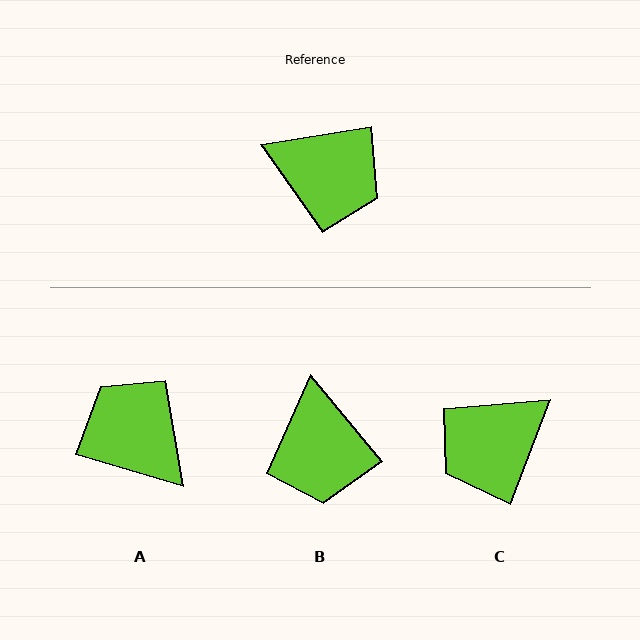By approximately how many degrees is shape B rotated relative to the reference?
Approximately 59 degrees clockwise.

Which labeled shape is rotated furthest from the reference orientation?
A, about 155 degrees away.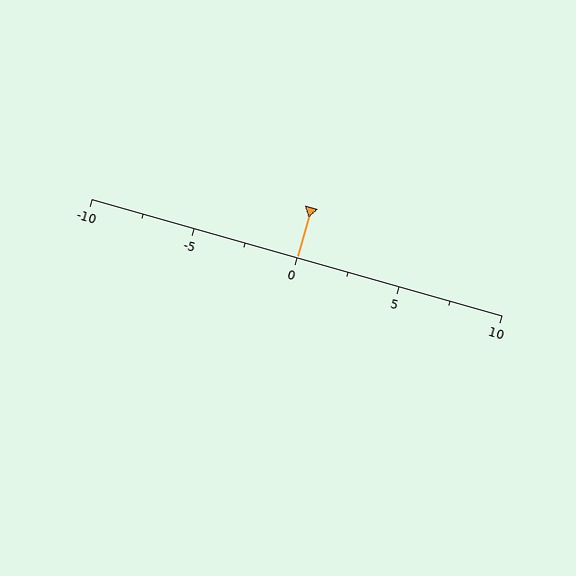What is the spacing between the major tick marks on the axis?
The major ticks are spaced 5 apart.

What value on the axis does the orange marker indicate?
The marker indicates approximately 0.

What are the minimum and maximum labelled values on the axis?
The axis runs from -10 to 10.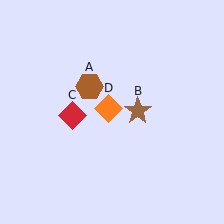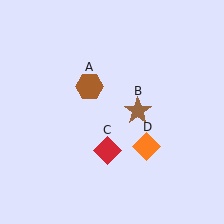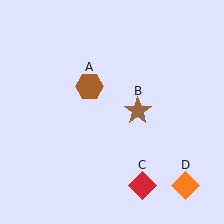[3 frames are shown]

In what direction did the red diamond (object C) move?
The red diamond (object C) moved down and to the right.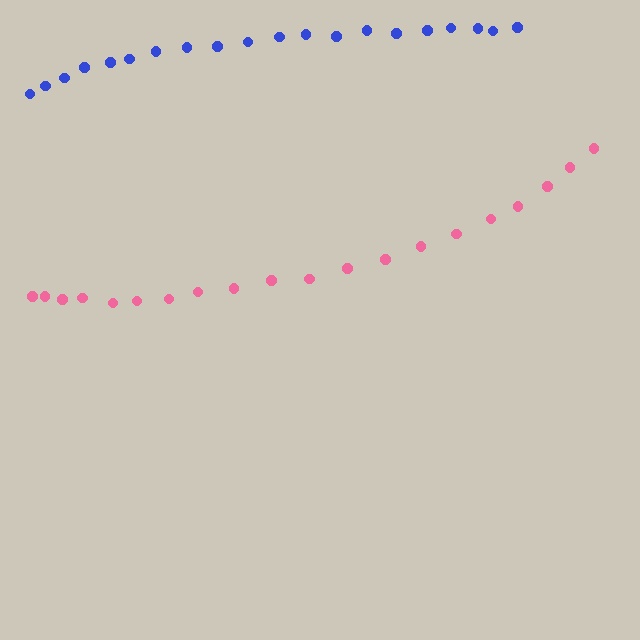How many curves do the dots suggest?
There are 2 distinct paths.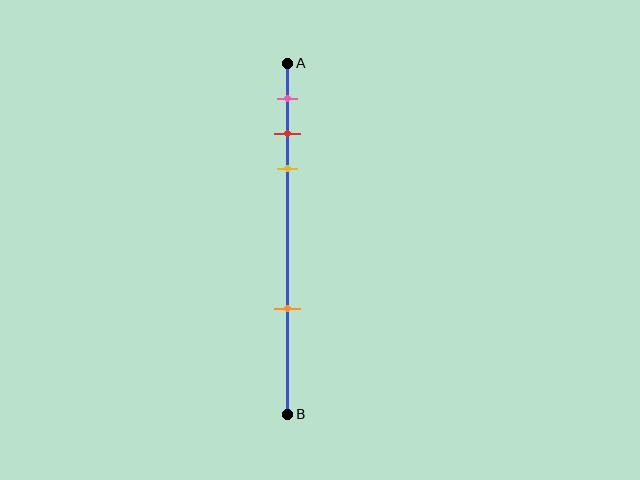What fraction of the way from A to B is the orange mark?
The orange mark is approximately 70% (0.7) of the way from A to B.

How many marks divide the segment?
There are 4 marks dividing the segment.